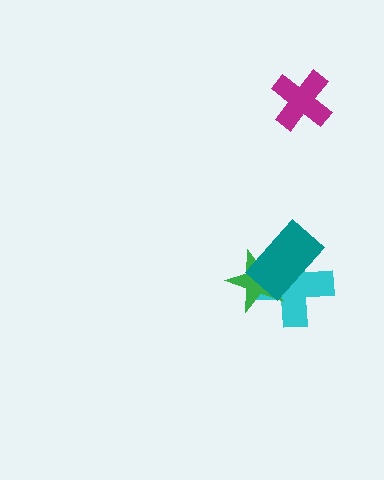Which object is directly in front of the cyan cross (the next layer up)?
The green star is directly in front of the cyan cross.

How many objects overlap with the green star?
2 objects overlap with the green star.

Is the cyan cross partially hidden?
Yes, it is partially covered by another shape.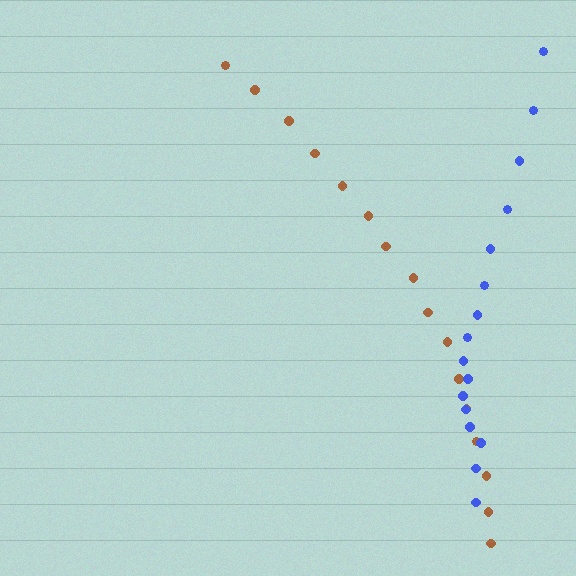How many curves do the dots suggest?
There are 2 distinct paths.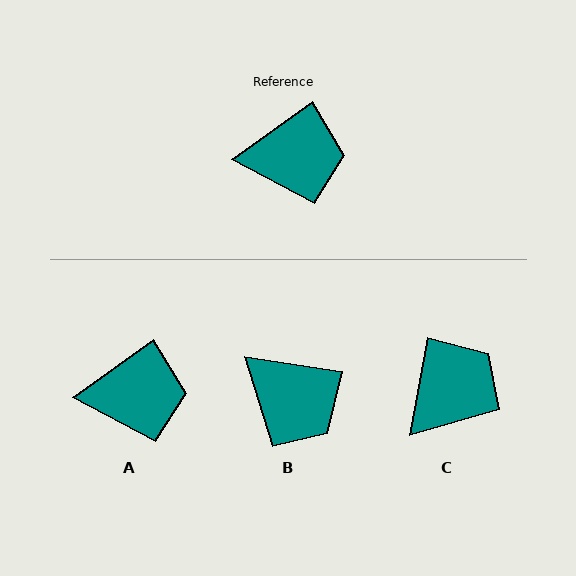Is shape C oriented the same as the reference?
No, it is off by about 44 degrees.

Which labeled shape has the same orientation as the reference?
A.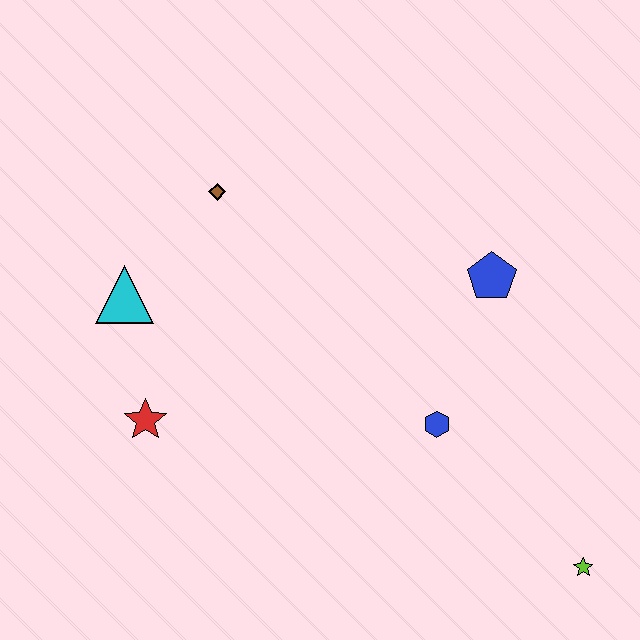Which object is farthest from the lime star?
The cyan triangle is farthest from the lime star.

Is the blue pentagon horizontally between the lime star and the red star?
Yes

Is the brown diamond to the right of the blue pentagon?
No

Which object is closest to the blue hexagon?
The blue pentagon is closest to the blue hexagon.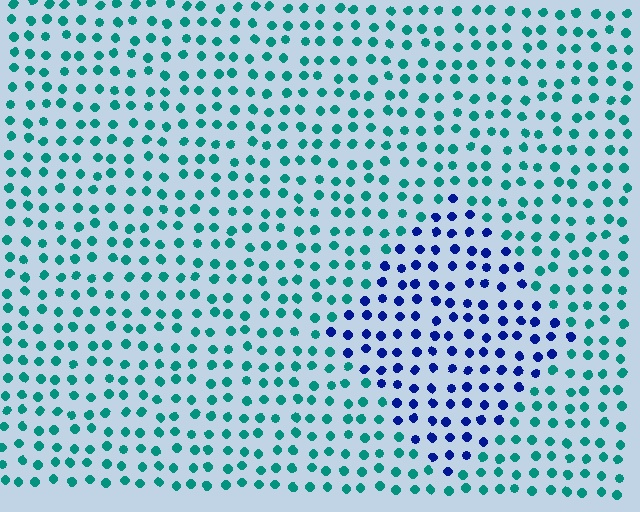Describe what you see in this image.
The image is filled with small teal elements in a uniform arrangement. A diamond-shaped region is visible where the elements are tinted to a slightly different hue, forming a subtle color boundary.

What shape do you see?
I see a diamond.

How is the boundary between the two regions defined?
The boundary is defined purely by a slight shift in hue (about 61 degrees). Spacing, size, and orientation are identical on both sides.